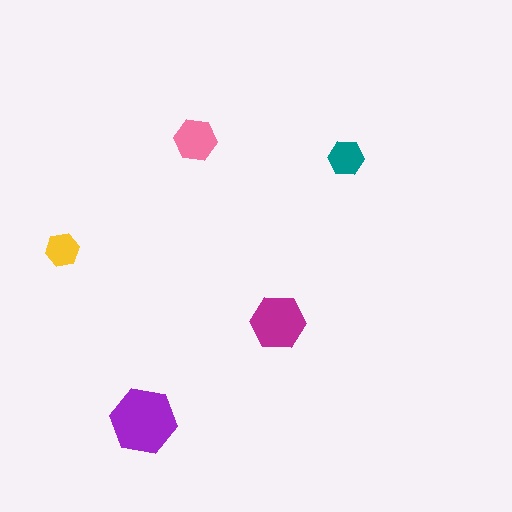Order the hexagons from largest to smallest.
the purple one, the magenta one, the pink one, the teal one, the yellow one.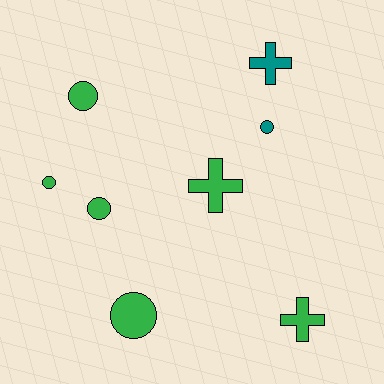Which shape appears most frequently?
Circle, with 5 objects.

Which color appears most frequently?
Green, with 6 objects.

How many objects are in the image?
There are 8 objects.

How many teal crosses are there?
There is 1 teal cross.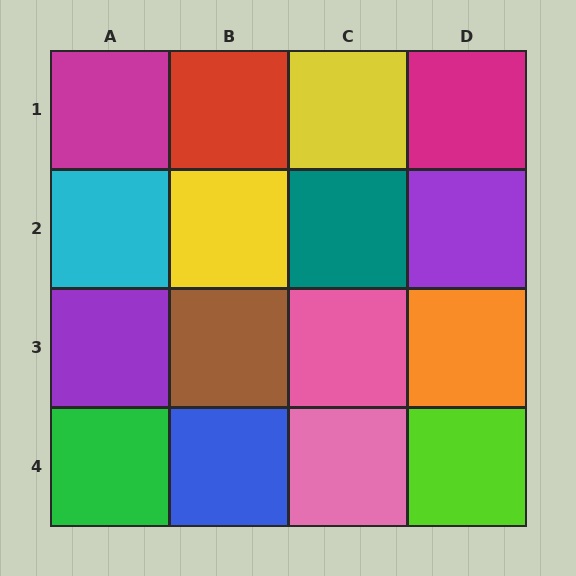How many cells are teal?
1 cell is teal.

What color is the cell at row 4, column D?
Lime.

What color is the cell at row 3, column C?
Pink.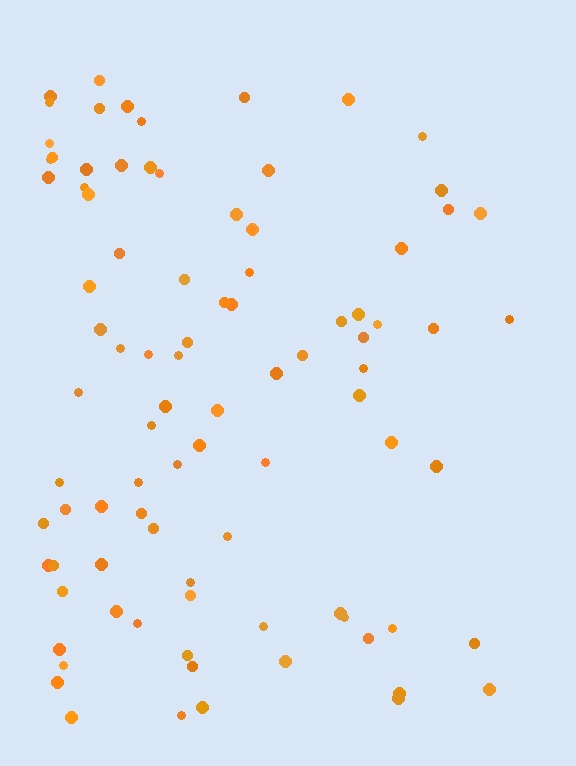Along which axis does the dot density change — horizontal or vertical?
Horizontal.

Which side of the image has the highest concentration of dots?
The left.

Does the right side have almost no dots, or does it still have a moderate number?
Still a moderate number, just noticeably fewer than the left.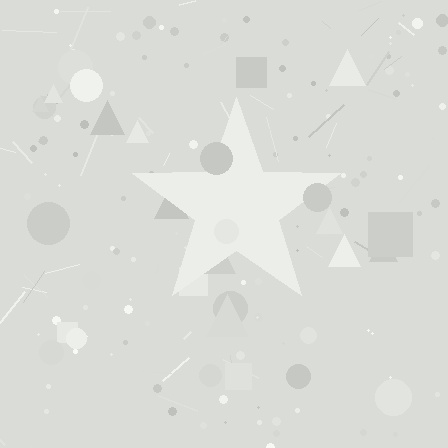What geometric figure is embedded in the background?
A star is embedded in the background.